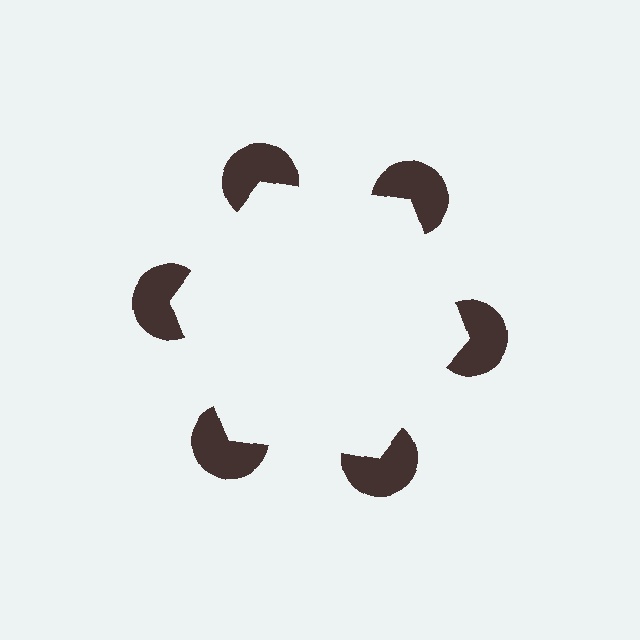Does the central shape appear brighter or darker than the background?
It typically appears slightly brighter than the background, even though no actual brightness change is drawn.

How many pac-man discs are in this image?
There are 6 — one at each vertex of the illusory hexagon.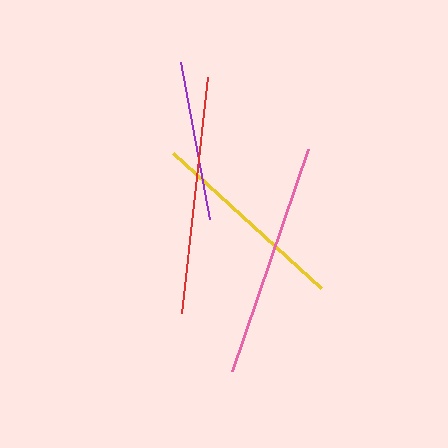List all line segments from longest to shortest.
From longest to shortest: red, pink, yellow, purple.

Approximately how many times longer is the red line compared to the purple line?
The red line is approximately 1.5 times the length of the purple line.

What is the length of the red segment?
The red segment is approximately 238 pixels long.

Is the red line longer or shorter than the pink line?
The red line is longer than the pink line.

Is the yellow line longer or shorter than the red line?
The red line is longer than the yellow line.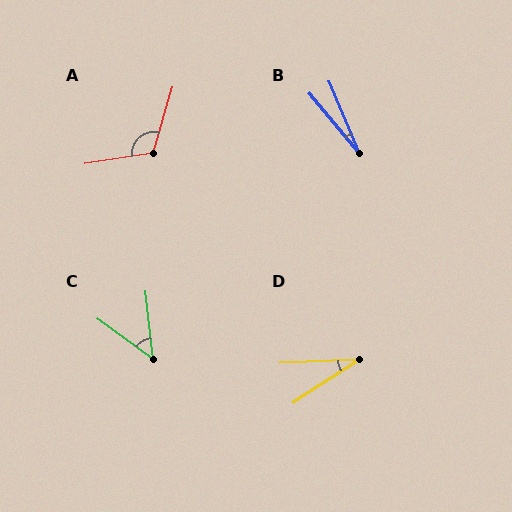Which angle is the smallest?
B, at approximately 17 degrees.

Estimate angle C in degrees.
Approximately 48 degrees.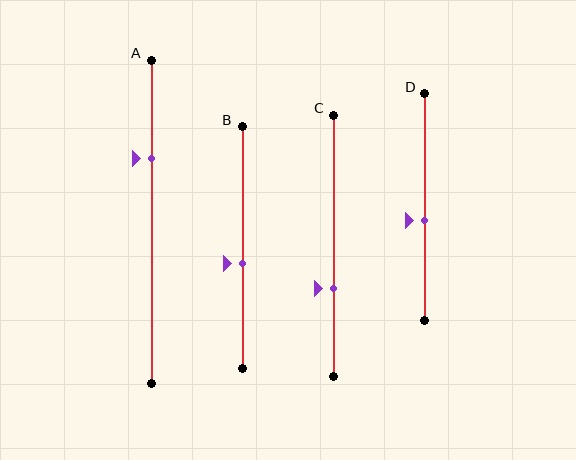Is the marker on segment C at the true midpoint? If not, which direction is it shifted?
No, the marker on segment C is shifted downward by about 16% of the segment length.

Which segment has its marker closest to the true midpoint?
Segment D has its marker closest to the true midpoint.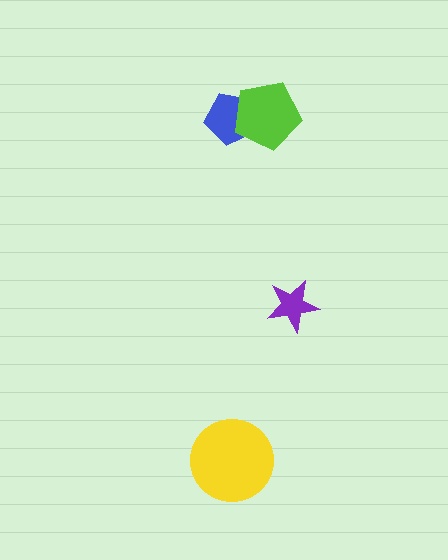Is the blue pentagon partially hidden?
Yes, it is partially covered by another shape.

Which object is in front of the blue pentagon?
The lime pentagon is in front of the blue pentagon.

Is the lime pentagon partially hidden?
No, no other shape covers it.